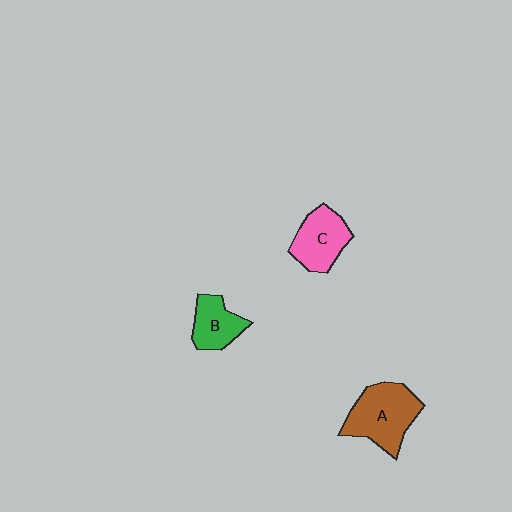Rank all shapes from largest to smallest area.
From largest to smallest: A (brown), C (pink), B (green).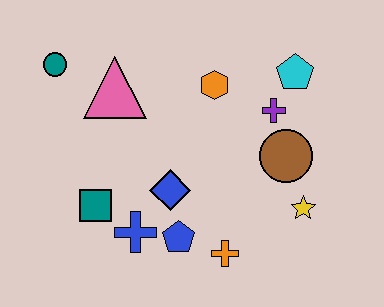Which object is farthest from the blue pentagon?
The teal circle is farthest from the blue pentagon.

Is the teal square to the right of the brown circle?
No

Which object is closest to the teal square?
The blue cross is closest to the teal square.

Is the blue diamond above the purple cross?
No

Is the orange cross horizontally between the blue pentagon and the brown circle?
Yes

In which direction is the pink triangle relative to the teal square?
The pink triangle is above the teal square.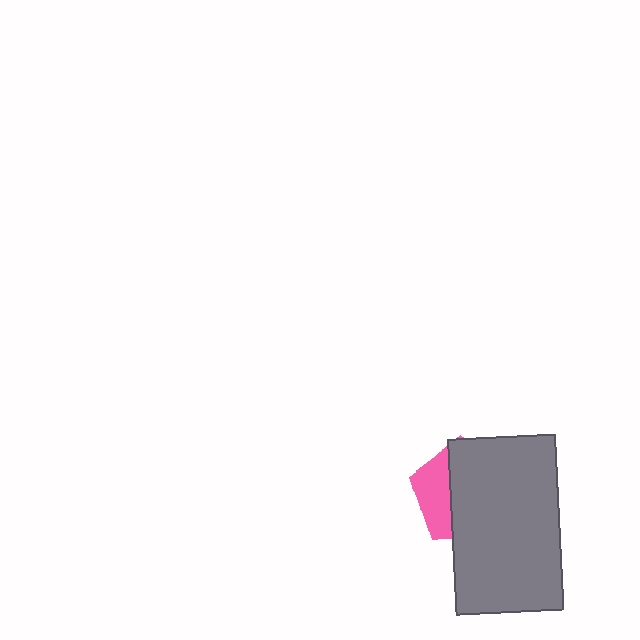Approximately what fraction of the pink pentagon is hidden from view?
Roughly 67% of the pink pentagon is hidden behind the gray rectangle.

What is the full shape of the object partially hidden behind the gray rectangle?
The partially hidden object is a pink pentagon.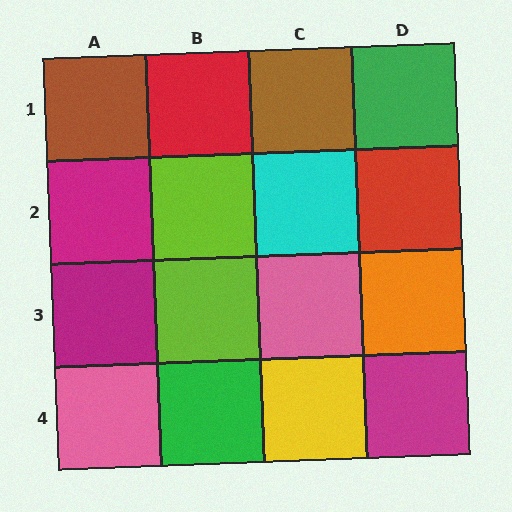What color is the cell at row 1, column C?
Brown.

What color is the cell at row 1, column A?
Brown.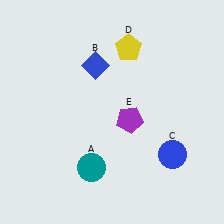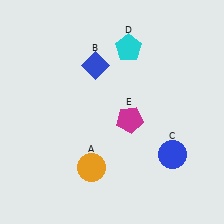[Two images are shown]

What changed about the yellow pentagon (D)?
In Image 1, D is yellow. In Image 2, it changed to cyan.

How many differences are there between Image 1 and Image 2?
There are 3 differences between the two images.